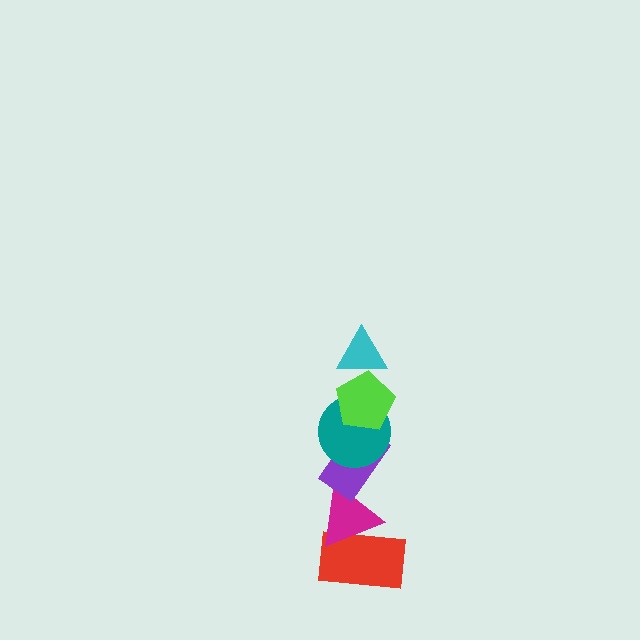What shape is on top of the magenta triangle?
The purple rectangle is on top of the magenta triangle.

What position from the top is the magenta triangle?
The magenta triangle is 5th from the top.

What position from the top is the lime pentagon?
The lime pentagon is 2nd from the top.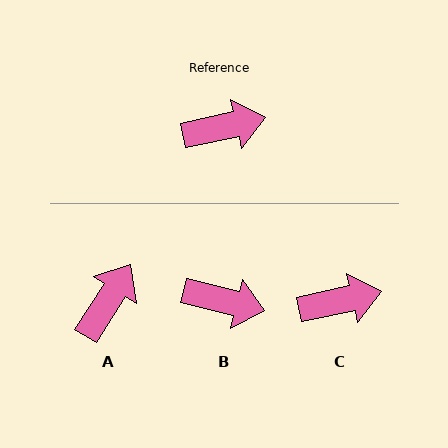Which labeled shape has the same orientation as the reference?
C.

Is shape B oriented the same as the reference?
No, it is off by about 26 degrees.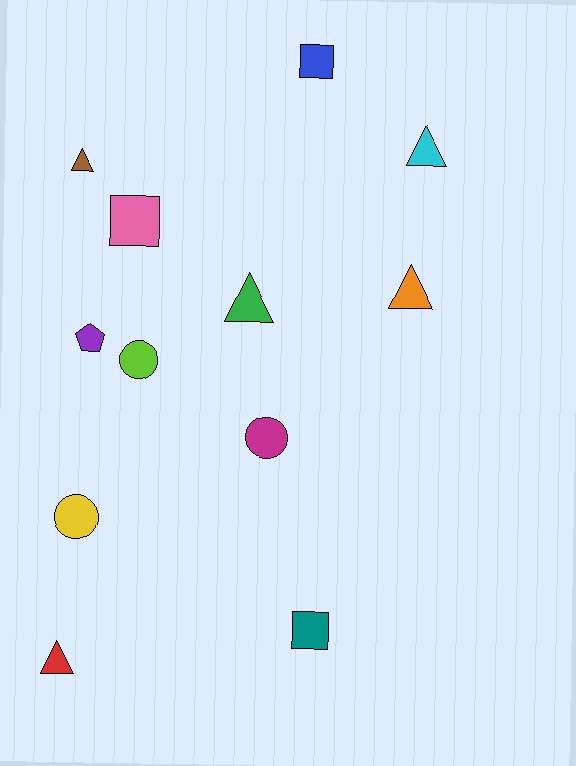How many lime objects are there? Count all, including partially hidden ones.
There is 1 lime object.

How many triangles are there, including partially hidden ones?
There are 5 triangles.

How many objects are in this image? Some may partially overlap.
There are 12 objects.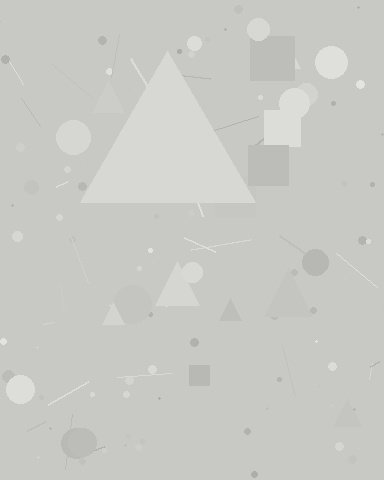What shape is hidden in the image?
A triangle is hidden in the image.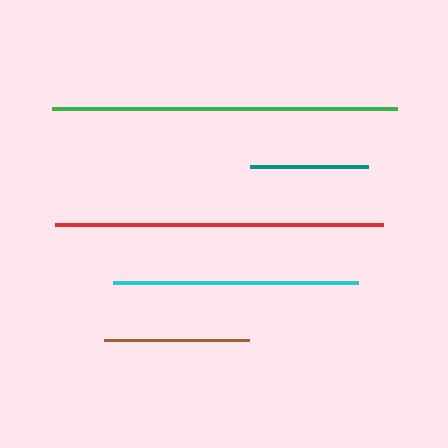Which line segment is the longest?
The green line is the longest at approximately 345 pixels.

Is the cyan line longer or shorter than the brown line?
The cyan line is longer than the brown line.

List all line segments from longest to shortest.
From longest to shortest: green, red, cyan, brown, teal.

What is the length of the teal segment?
The teal segment is approximately 118 pixels long.